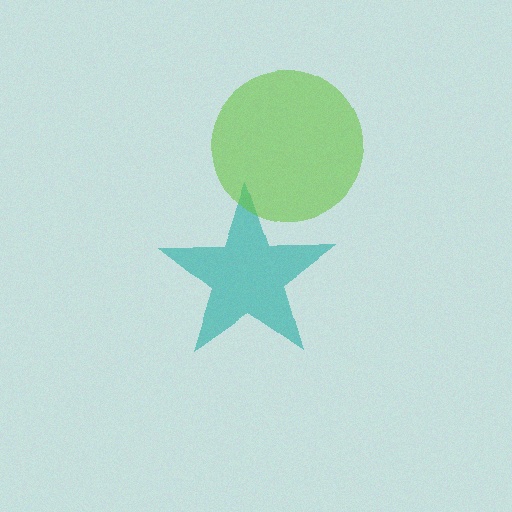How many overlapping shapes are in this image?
There are 2 overlapping shapes in the image.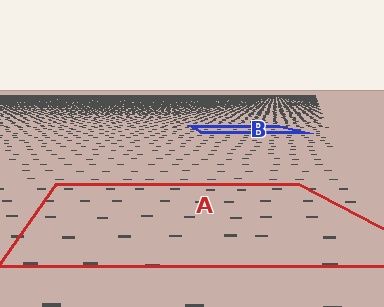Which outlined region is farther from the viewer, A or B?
Region B is farther from the viewer — the texture elements inside it appear smaller and more densely packed.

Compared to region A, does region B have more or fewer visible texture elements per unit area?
Region B has more texture elements per unit area — they are packed more densely because it is farther away.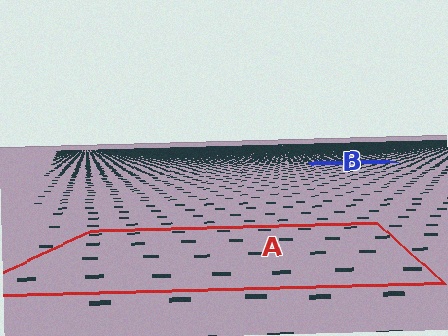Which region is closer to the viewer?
Region A is closer. The texture elements there are larger and more spread out.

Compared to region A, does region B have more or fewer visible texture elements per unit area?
Region B has more texture elements per unit area — they are packed more densely because it is farther away.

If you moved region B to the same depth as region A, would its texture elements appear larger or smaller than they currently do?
They would appear larger. At a closer depth, the same texture elements are projected at a bigger on-screen size.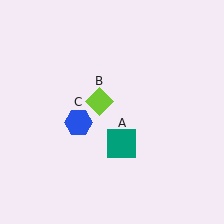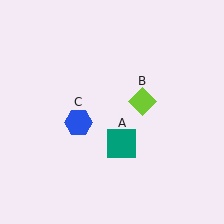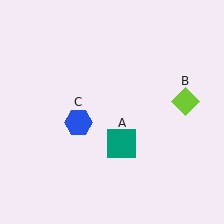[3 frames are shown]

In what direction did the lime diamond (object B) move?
The lime diamond (object B) moved right.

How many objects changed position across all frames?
1 object changed position: lime diamond (object B).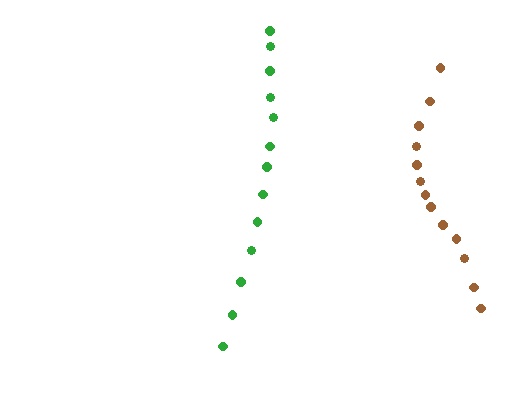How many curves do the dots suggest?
There are 2 distinct paths.